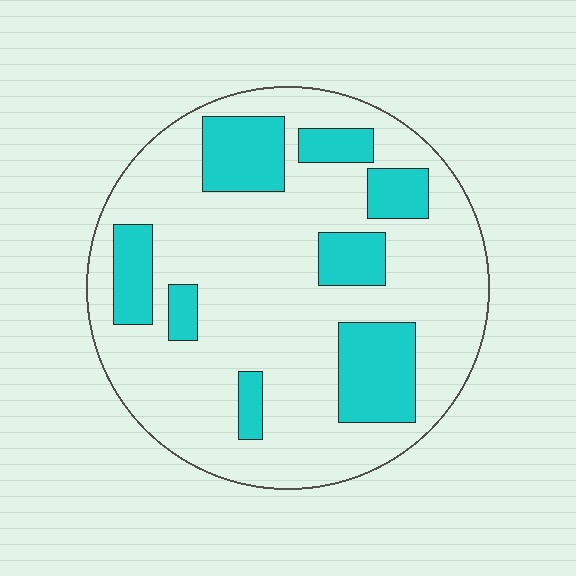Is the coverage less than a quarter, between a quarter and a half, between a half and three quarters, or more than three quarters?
Less than a quarter.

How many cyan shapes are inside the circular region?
8.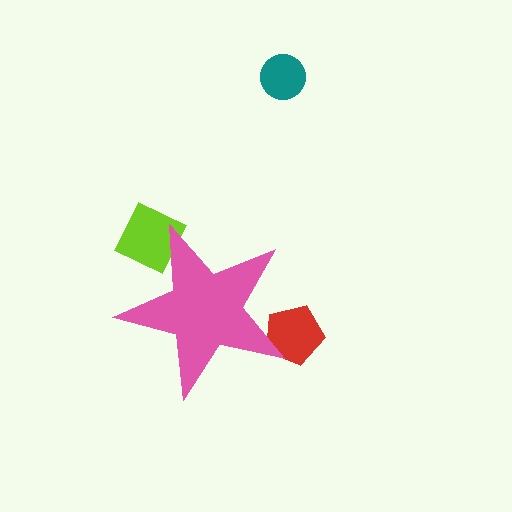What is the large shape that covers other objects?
A pink star.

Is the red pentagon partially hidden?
Yes, the red pentagon is partially hidden behind the pink star.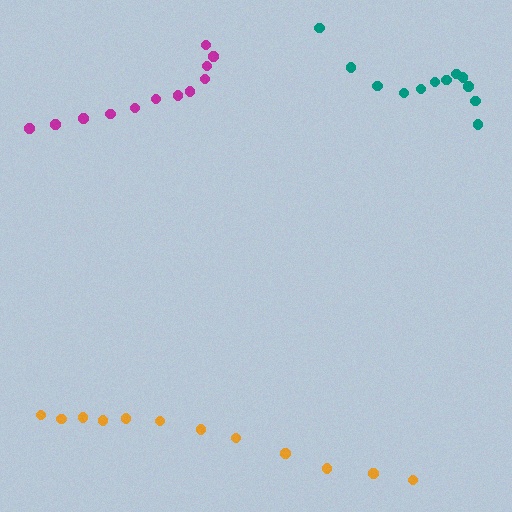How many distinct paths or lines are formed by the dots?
There are 3 distinct paths.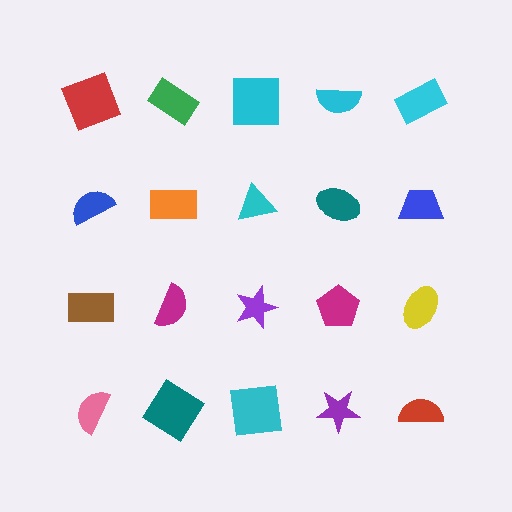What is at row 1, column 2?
A green rectangle.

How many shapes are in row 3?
5 shapes.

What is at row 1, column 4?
A cyan semicircle.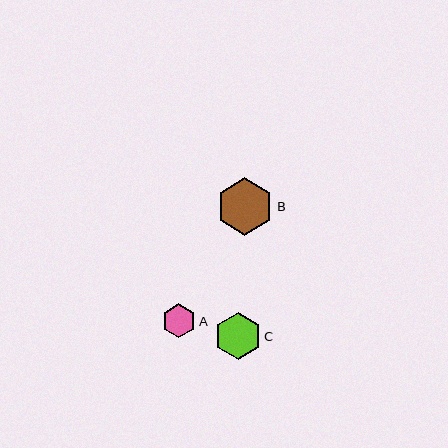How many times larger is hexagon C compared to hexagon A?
Hexagon C is approximately 1.4 times the size of hexagon A.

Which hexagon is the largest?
Hexagon B is the largest with a size of approximately 57 pixels.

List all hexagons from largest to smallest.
From largest to smallest: B, C, A.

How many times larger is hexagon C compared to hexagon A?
Hexagon C is approximately 1.4 times the size of hexagon A.